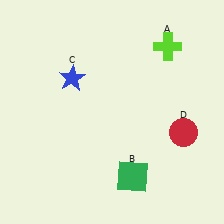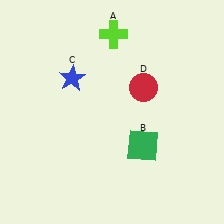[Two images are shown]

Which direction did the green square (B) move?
The green square (B) moved up.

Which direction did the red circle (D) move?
The red circle (D) moved up.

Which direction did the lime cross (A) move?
The lime cross (A) moved left.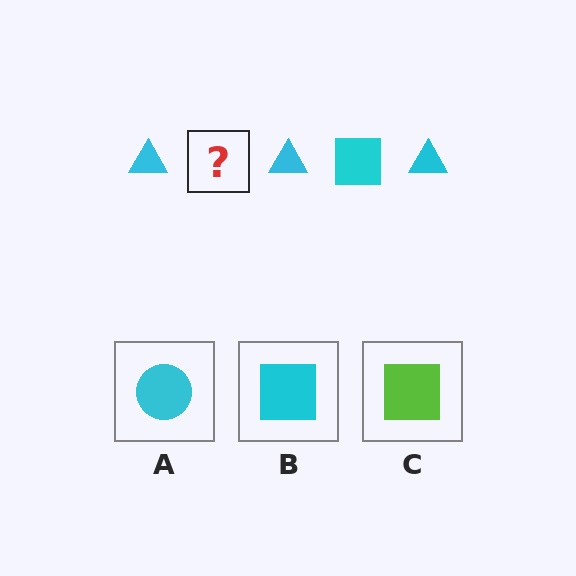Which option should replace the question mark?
Option B.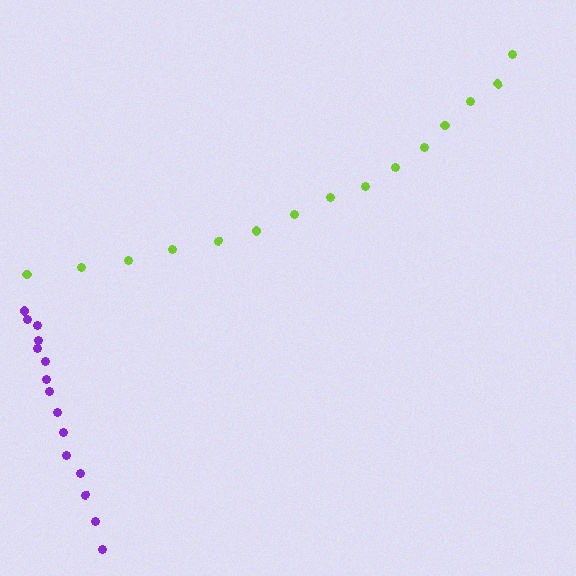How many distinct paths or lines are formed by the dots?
There are 2 distinct paths.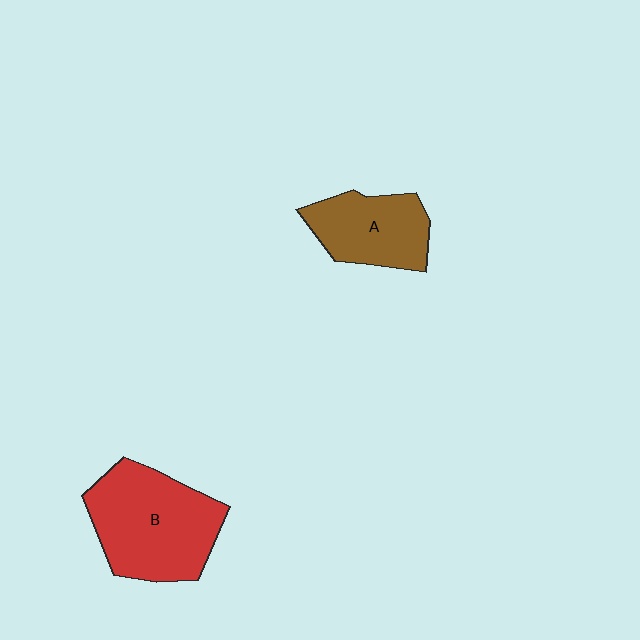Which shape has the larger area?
Shape B (red).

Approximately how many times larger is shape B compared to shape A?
Approximately 1.6 times.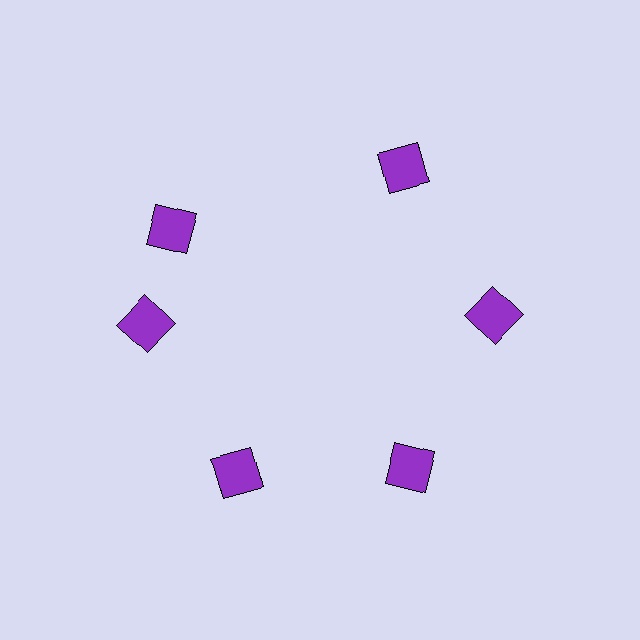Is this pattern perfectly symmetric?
No. The 6 purple squares are arranged in a ring, but one element near the 11 o'clock position is rotated out of alignment along the ring, breaking the 6-fold rotational symmetry.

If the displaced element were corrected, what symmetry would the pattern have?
It would have 6-fold rotational symmetry — the pattern would map onto itself every 60 degrees.